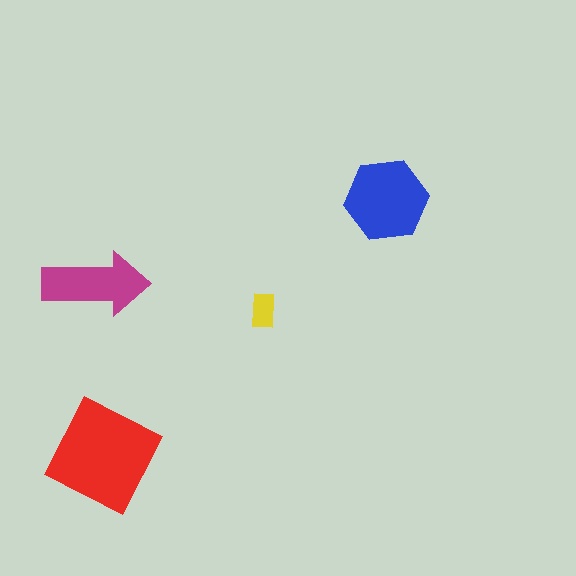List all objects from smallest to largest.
The yellow rectangle, the magenta arrow, the blue hexagon, the red square.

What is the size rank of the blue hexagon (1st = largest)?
2nd.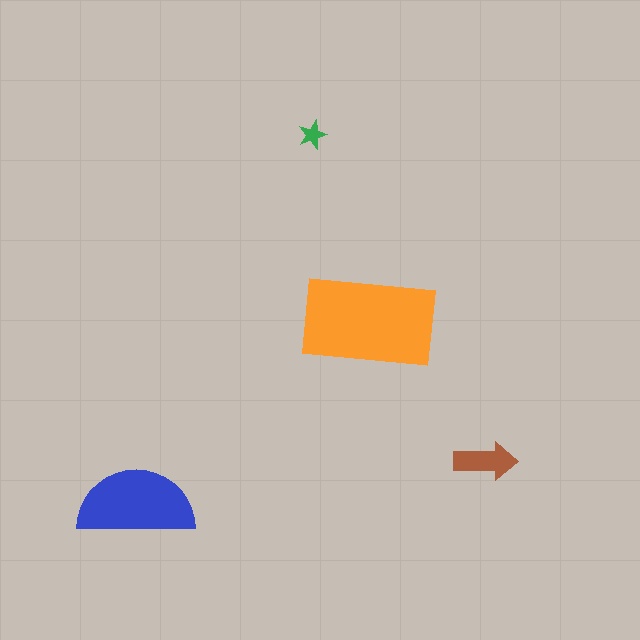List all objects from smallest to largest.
The green star, the brown arrow, the blue semicircle, the orange rectangle.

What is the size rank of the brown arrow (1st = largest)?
3rd.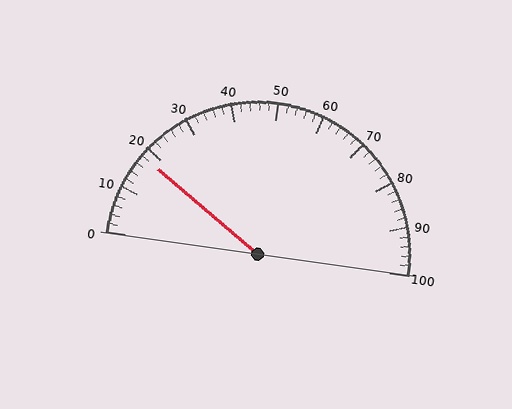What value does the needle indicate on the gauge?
The needle indicates approximately 18.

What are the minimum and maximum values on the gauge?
The gauge ranges from 0 to 100.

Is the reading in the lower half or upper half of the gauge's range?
The reading is in the lower half of the range (0 to 100).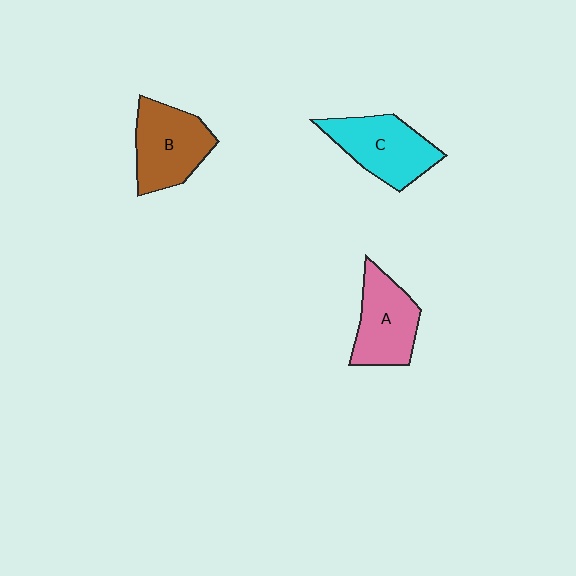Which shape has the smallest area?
Shape A (pink).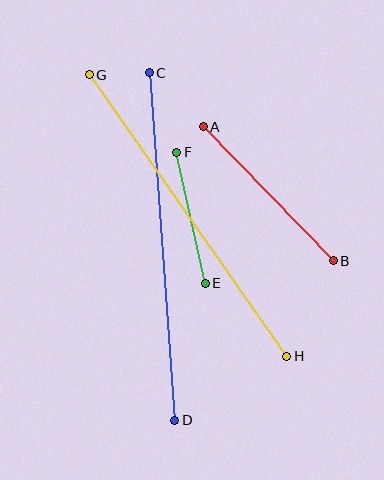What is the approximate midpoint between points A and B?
The midpoint is at approximately (268, 194) pixels.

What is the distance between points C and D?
The distance is approximately 349 pixels.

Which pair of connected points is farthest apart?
Points C and D are farthest apart.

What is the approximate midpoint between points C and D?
The midpoint is at approximately (162, 247) pixels.